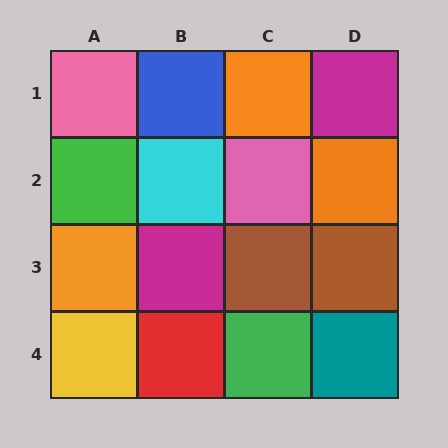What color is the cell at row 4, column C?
Green.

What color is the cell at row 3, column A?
Orange.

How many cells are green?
2 cells are green.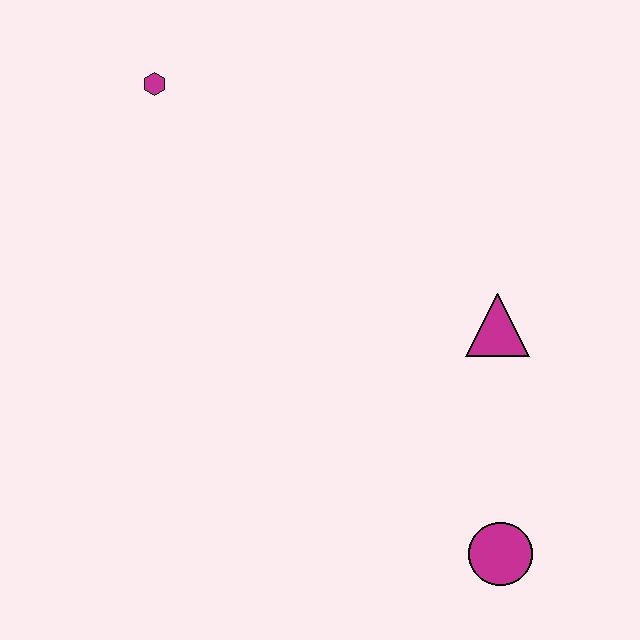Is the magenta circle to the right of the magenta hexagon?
Yes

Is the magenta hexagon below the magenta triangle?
No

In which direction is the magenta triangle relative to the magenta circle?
The magenta triangle is above the magenta circle.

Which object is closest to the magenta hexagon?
The magenta triangle is closest to the magenta hexagon.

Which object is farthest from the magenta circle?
The magenta hexagon is farthest from the magenta circle.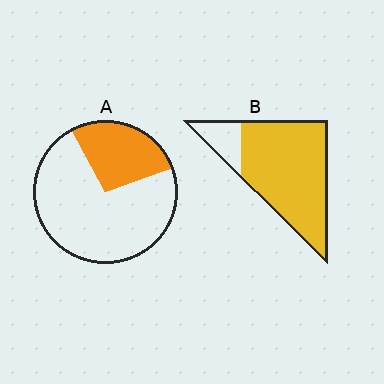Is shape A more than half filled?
No.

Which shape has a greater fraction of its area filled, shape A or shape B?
Shape B.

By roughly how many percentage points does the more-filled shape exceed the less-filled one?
By roughly 55 percentage points (B over A).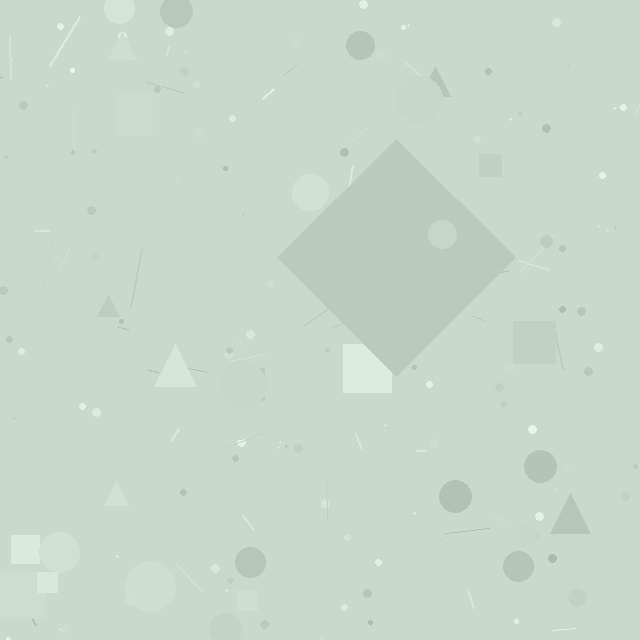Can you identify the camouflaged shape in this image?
The camouflaged shape is a diamond.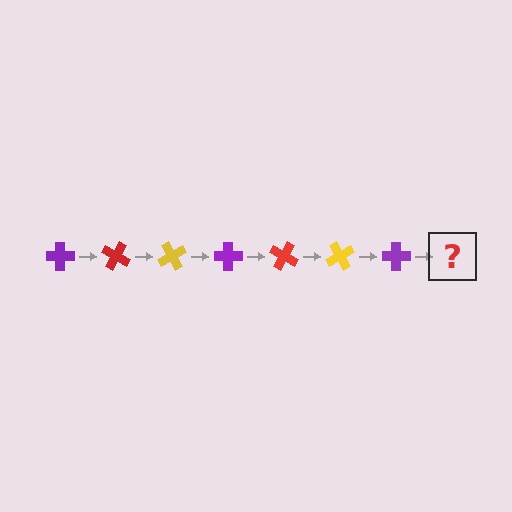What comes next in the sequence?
The next element should be a red cross, rotated 210 degrees from the start.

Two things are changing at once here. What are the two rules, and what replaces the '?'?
The two rules are that it rotates 30 degrees each step and the color cycles through purple, red, and yellow. The '?' should be a red cross, rotated 210 degrees from the start.